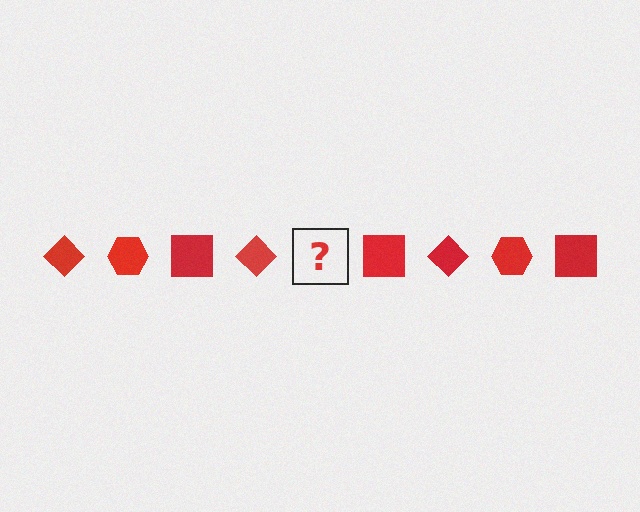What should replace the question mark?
The question mark should be replaced with a red hexagon.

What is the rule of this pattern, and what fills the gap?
The rule is that the pattern cycles through diamond, hexagon, square shapes in red. The gap should be filled with a red hexagon.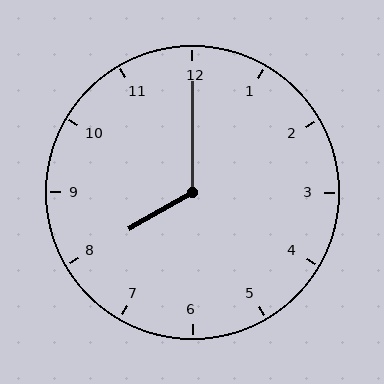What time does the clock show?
8:00.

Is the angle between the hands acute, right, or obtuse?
It is obtuse.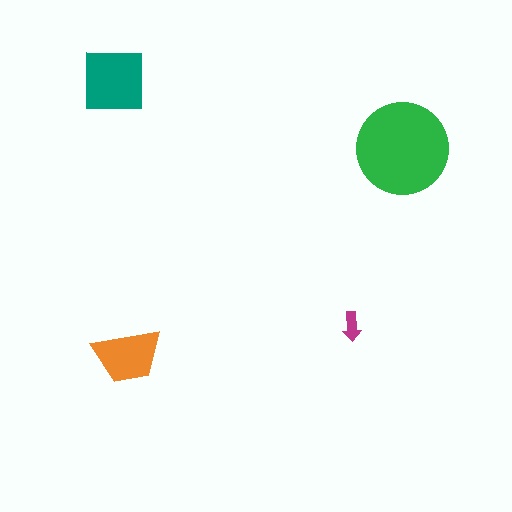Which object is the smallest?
The magenta arrow.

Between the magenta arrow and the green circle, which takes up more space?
The green circle.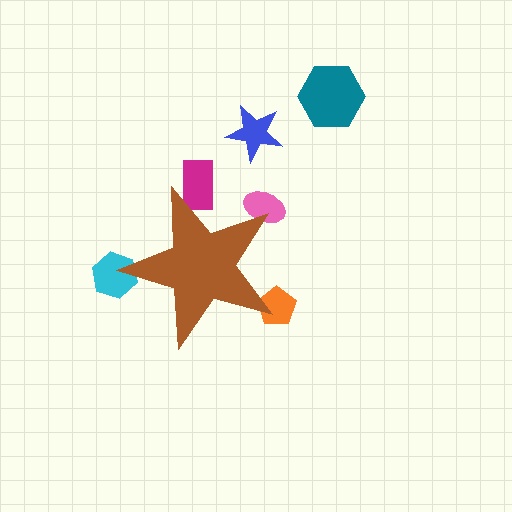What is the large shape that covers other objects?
A brown star.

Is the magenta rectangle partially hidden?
Yes, the magenta rectangle is partially hidden behind the brown star.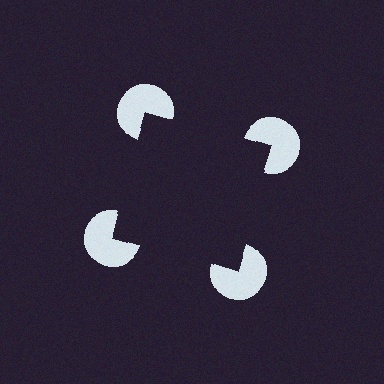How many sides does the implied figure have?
4 sides.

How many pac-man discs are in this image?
There are 4 — one at each vertex of the illusory square.